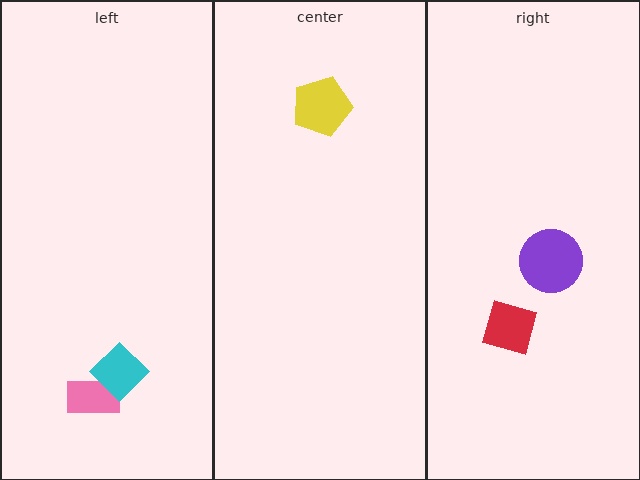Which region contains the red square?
The right region.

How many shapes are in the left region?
2.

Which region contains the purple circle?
The right region.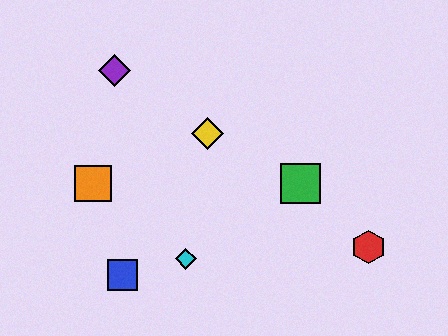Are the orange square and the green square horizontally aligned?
Yes, both are at y≈184.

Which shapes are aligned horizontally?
The green square, the orange square are aligned horizontally.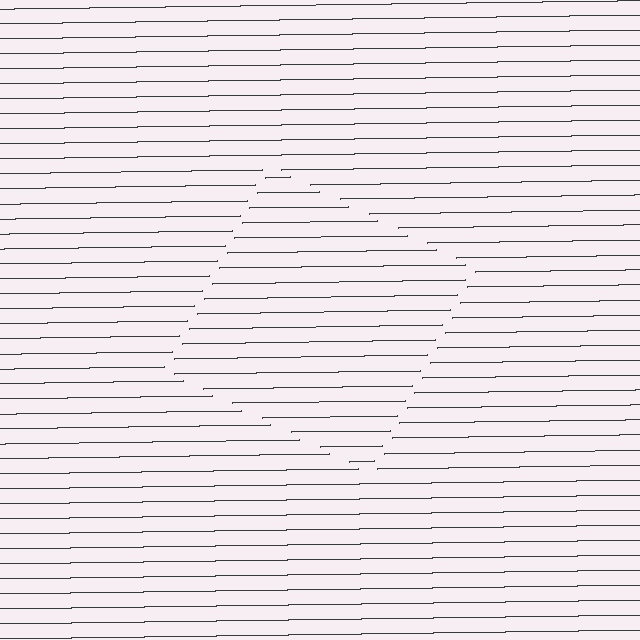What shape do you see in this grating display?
An illusory square. The interior of the shape contains the same grating, shifted by half a period — the contour is defined by the phase discontinuity where line-ends from the inner and outer gratings abut.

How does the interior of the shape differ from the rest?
The interior of the shape contains the same grating, shifted by half a period — the contour is defined by the phase discontinuity where line-ends from the inner and outer gratings abut.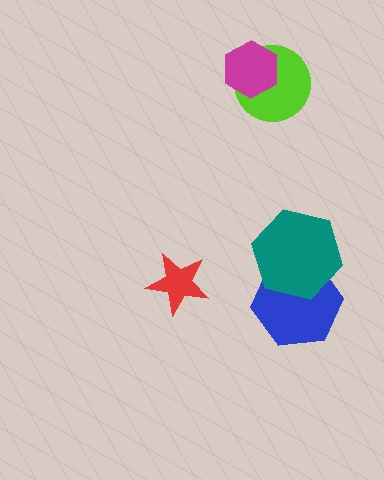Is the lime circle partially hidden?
Yes, it is partially covered by another shape.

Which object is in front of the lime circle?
The magenta hexagon is in front of the lime circle.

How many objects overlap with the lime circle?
1 object overlaps with the lime circle.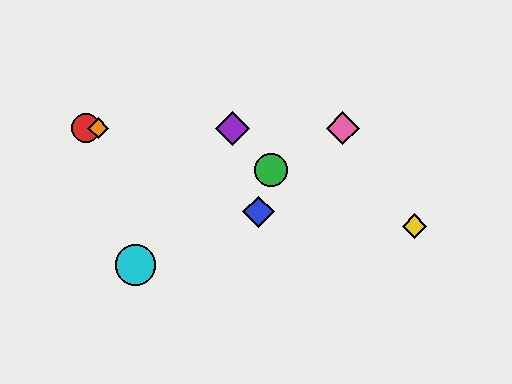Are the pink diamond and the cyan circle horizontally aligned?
No, the pink diamond is at y≈128 and the cyan circle is at y≈265.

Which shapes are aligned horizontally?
The red circle, the purple diamond, the orange diamond, the pink diamond are aligned horizontally.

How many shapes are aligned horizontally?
4 shapes (the red circle, the purple diamond, the orange diamond, the pink diamond) are aligned horizontally.